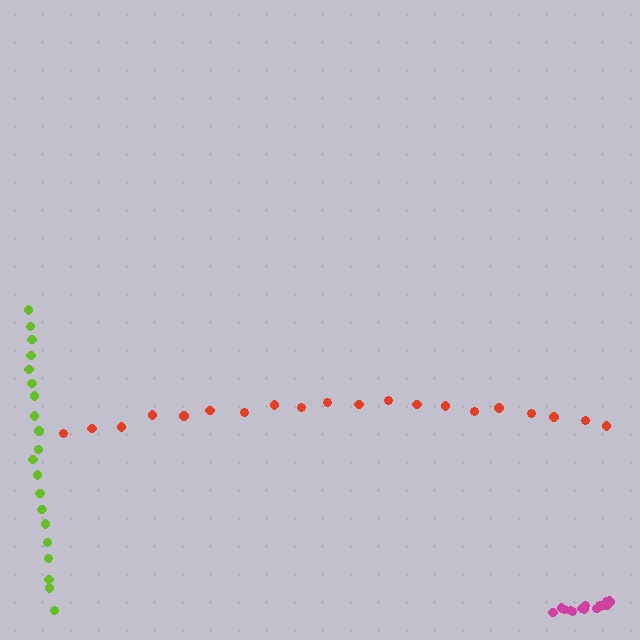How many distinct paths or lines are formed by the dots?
There are 3 distinct paths.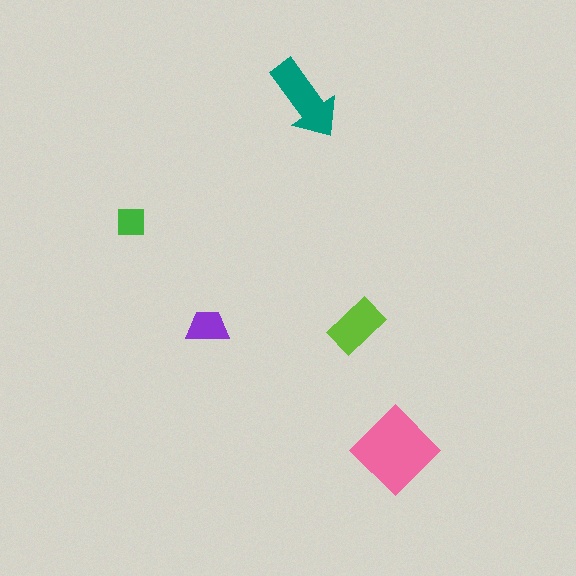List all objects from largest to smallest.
The pink diamond, the teal arrow, the lime rectangle, the purple trapezoid, the green square.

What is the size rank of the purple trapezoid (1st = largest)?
4th.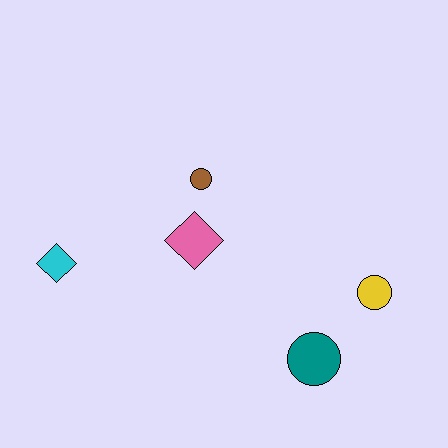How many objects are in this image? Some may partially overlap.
There are 5 objects.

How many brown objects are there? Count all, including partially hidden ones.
There is 1 brown object.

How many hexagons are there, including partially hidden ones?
There are no hexagons.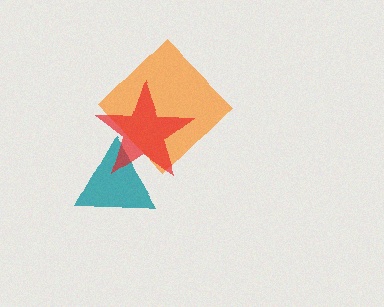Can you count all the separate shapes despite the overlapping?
Yes, there are 3 separate shapes.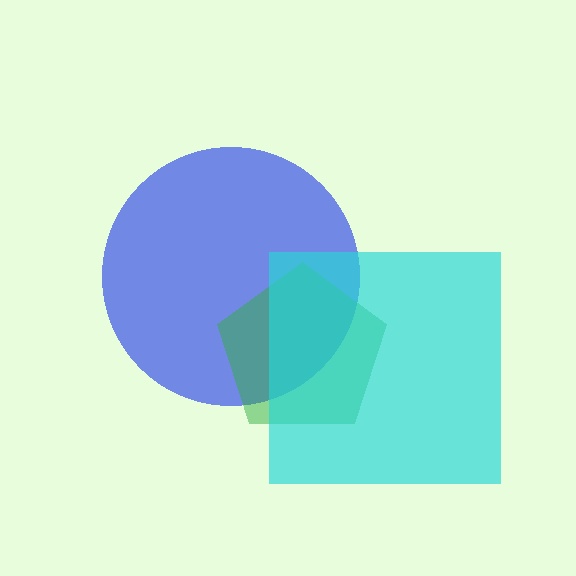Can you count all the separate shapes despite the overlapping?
Yes, there are 3 separate shapes.